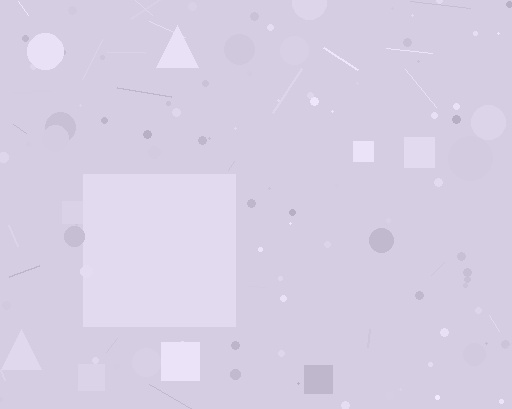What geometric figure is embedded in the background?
A square is embedded in the background.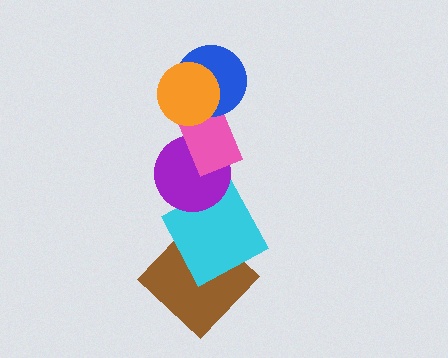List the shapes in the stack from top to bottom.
From top to bottom: the orange circle, the blue circle, the pink rectangle, the purple circle, the cyan square, the brown diamond.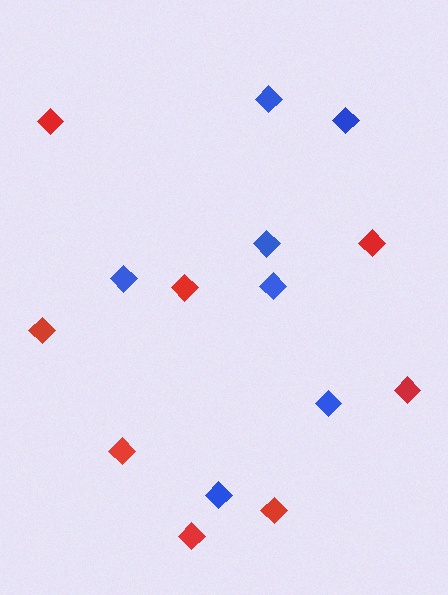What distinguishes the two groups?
There are 2 groups: one group of red diamonds (8) and one group of blue diamonds (7).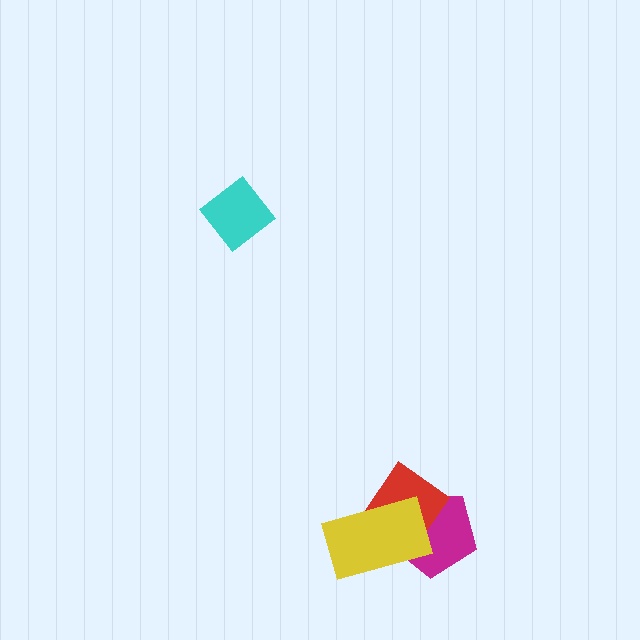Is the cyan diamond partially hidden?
No, no other shape covers it.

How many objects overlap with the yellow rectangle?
2 objects overlap with the yellow rectangle.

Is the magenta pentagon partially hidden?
Yes, it is partially covered by another shape.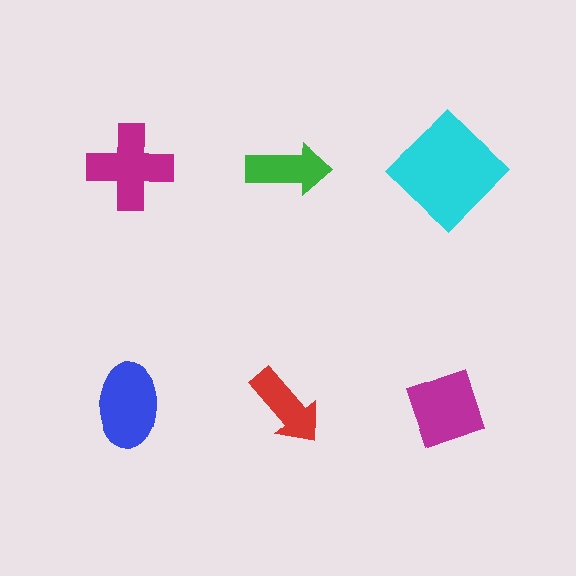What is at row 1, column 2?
A green arrow.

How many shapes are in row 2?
3 shapes.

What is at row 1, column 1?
A magenta cross.